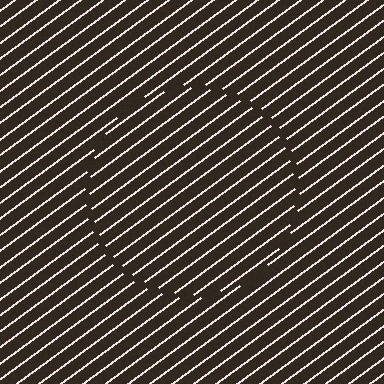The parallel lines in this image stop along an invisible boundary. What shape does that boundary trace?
An illusory circle. The interior of the shape contains the same grating, shifted by half a period — the contour is defined by the phase discontinuity where line-ends from the inner and outer gratings abut.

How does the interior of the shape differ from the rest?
The interior of the shape contains the same grating, shifted by half a period — the contour is defined by the phase discontinuity where line-ends from the inner and outer gratings abut.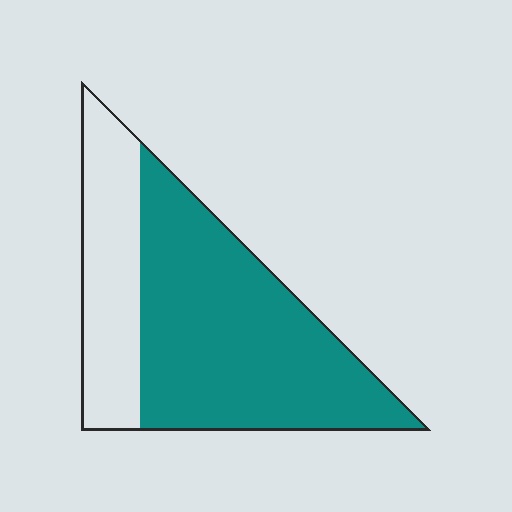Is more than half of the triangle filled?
Yes.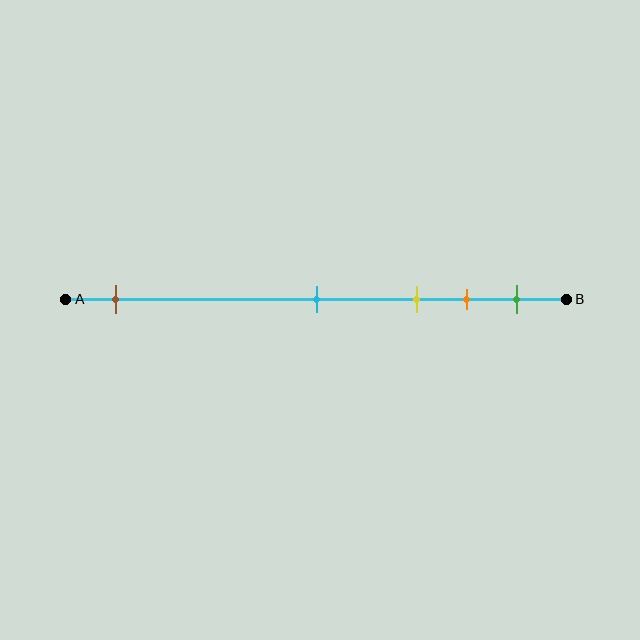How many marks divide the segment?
There are 5 marks dividing the segment.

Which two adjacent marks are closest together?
The orange and green marks are the closest adjacent pair.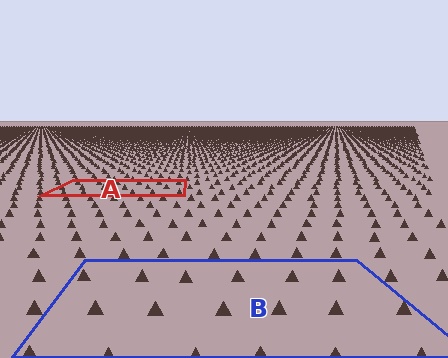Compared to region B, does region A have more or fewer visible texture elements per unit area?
Region A has more texture elements per unit area — they are packed more densely because it is farther away.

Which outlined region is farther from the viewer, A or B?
Region A is farther from the viewer — the texture elements inside it appear smaller and more densely packed.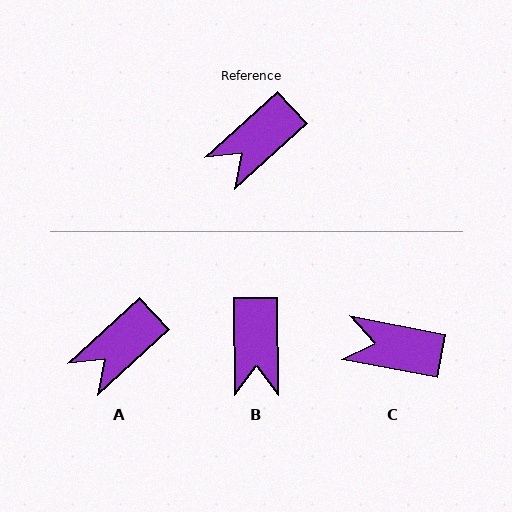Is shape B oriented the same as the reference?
No, it is off by about 48 degrees.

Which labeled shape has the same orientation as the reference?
A.